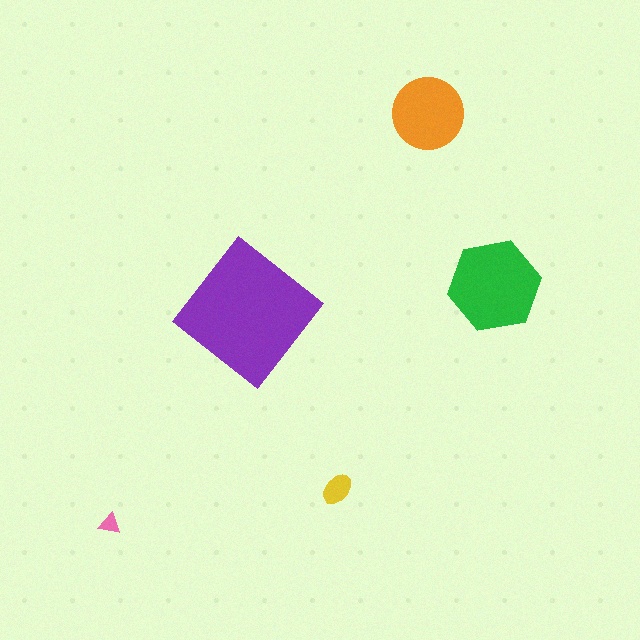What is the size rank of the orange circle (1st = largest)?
3rd.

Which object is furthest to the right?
The green hexagon is rightmost.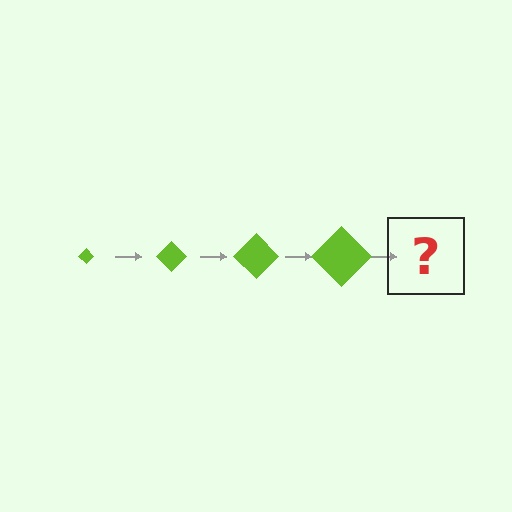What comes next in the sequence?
The next element should be a lime diamond, larger than the previous one.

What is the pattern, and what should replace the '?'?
The pattern is that the diamond gets progressively larger each step. The '?' should be a lime diamond, larger than the previous one.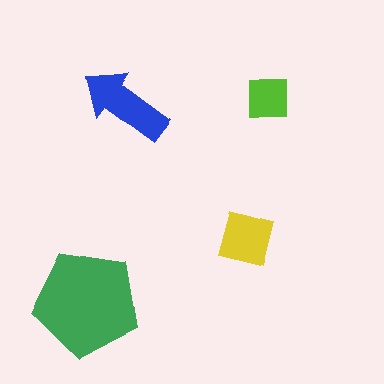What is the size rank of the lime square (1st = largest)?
4th.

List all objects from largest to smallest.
The green pentagon, the blue arrow, the yellow square, the lime square.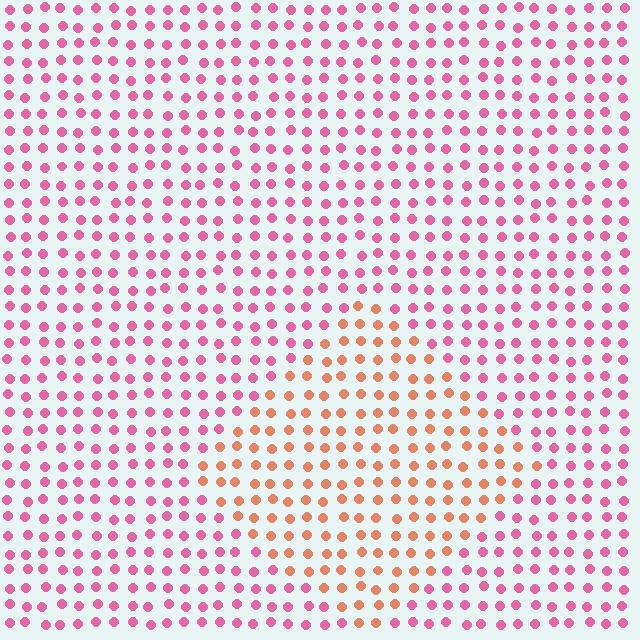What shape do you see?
I see a diamond.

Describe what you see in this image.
The image is filled with small pink elements in a uniform arrangement. A diamond-shaped region is visible where the elements are tinted to a slightly different hue, forming a subtle color boundary.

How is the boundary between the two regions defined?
The boundary is defined purely by a slight shift in hue (about 45 degrees). Spacing, size, and orientation are identical on both sides.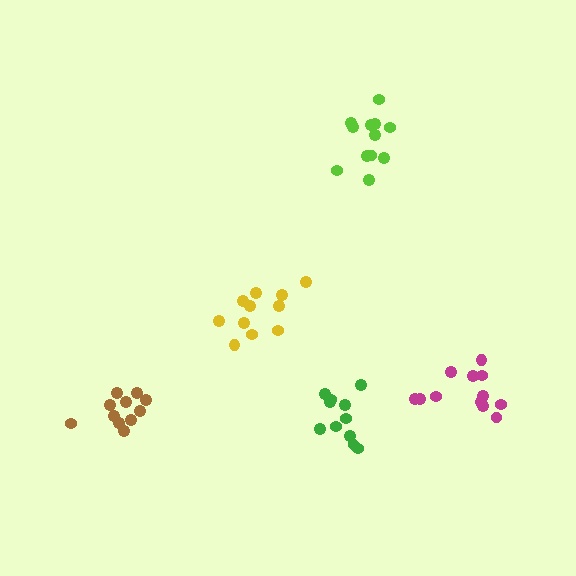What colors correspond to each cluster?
The clusters are colored: brown, yellow, green, lime, magenta.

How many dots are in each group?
Group 1: 11 dots, Group 2: 12 dots, Group 3: 11 dots, Group 4: 12 dots, Group 5: 12 dots (58 total).